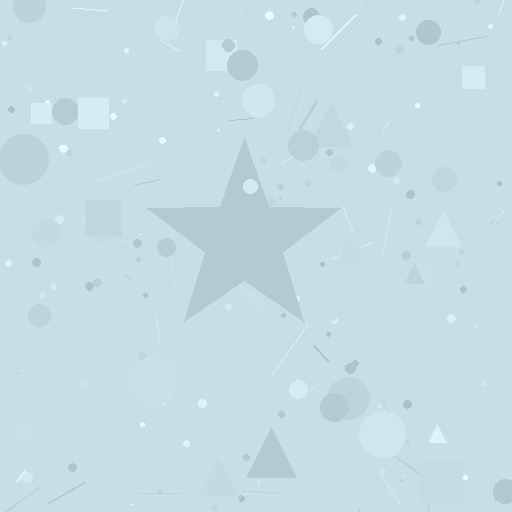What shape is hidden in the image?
A star is hidden in the image.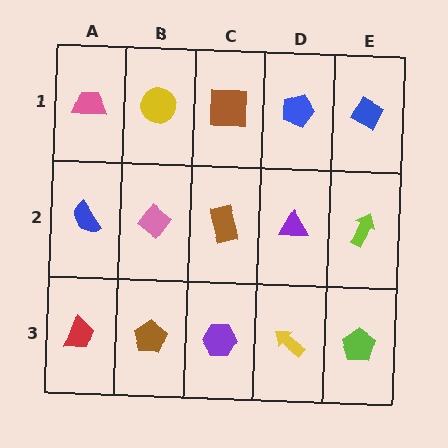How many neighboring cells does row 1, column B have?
3.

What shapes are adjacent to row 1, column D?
A purple triangle (row 2, column D), a brown square (row 1, column C), a blue diamond (row 1, column E).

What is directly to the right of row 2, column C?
A purple triangle.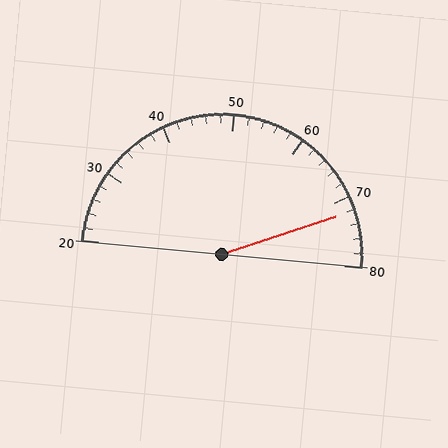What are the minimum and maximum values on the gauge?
The gauge ranges from 20 to 80.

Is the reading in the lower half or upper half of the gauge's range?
The reading is in the upper half of the range (20 to 80).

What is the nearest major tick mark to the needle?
The nearest major tick mark is 70.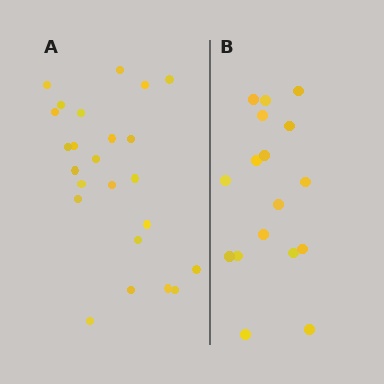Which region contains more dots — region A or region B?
Region A (the left region) has more dots.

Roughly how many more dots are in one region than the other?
Region A has roughly 8 or so more dots than region B.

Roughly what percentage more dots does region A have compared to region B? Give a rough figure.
About 40% more.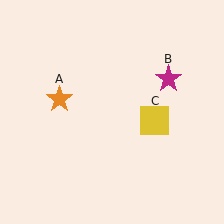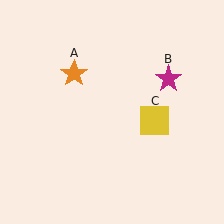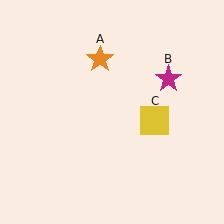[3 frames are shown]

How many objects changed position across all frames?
1 object changed position: orange star (object A).